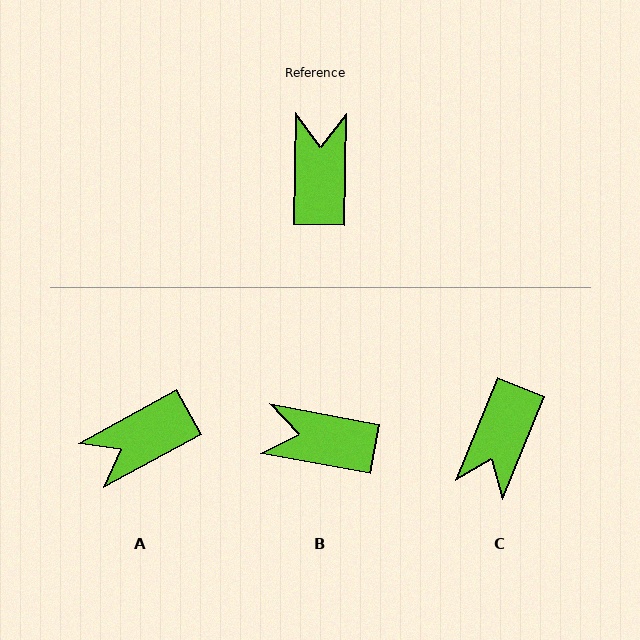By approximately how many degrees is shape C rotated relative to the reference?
Approximately 159 degrees counter-clockwise.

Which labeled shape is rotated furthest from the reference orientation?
C, about 159 degrees away.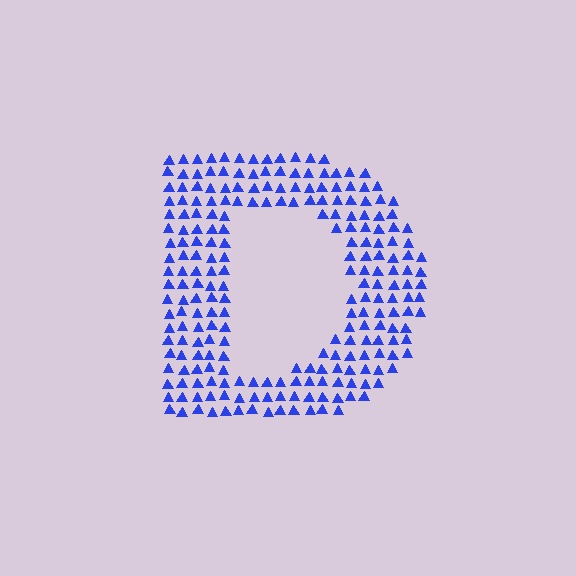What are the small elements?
The small elements are triangles.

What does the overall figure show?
The overall figure shows the letter D.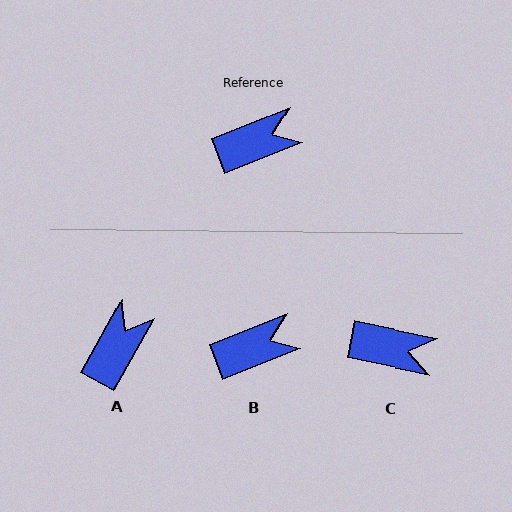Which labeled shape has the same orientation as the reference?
B.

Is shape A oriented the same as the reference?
No, it is off by about 40 degrees.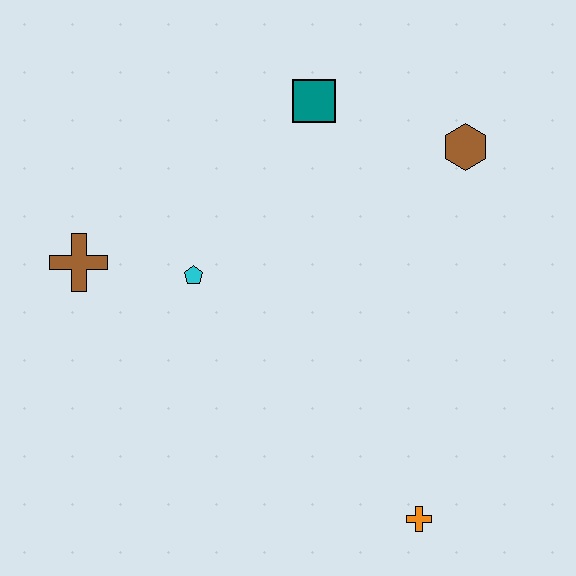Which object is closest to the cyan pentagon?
The brown cross is closest to the cyan pentagon.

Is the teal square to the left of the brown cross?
No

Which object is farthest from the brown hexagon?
The brown cross is farthest from the brown hexagon.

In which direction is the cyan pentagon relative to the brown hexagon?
The cyan pentagon is to the left of the brown hexagon.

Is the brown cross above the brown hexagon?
No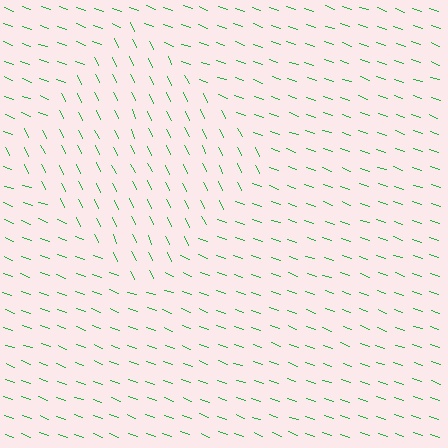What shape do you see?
I see a diamond.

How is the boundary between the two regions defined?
The boundary is defined purely by a change in line orientation (approximately 45 degrees difference). All lines are the same color and thickness.